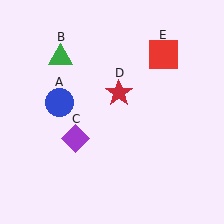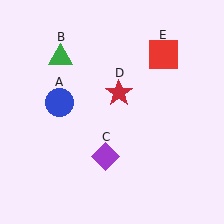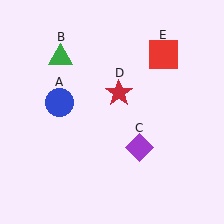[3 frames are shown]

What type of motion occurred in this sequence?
The purple diamond (object C) rotated counterclockwise around the center of the scene.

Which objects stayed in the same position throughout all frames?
Blue circle (object A) and green triangle (object B) and red star (object D) and red square (object E) remained stationary.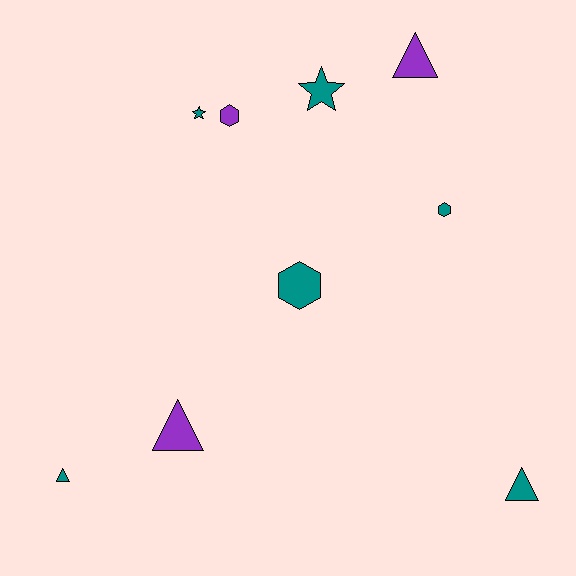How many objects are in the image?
There are 9 objects.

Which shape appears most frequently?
Triangle, with 4 objects.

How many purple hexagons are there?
There is 1 purple hexagon.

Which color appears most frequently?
Teal, with 6 objects.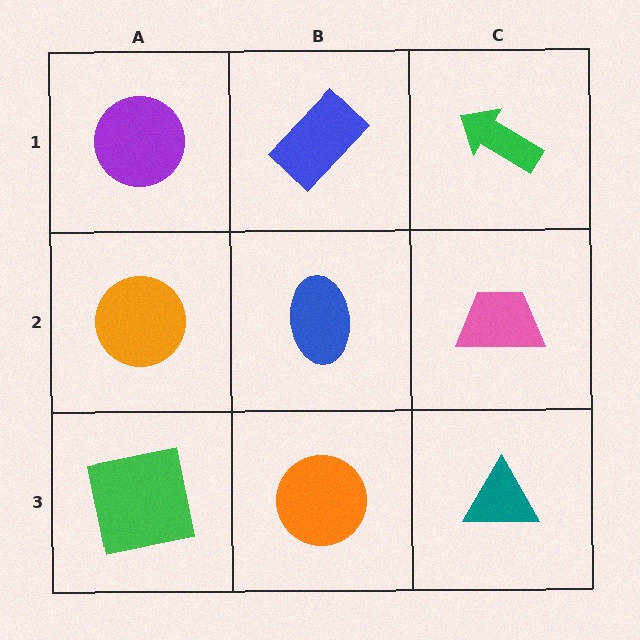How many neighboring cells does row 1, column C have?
2.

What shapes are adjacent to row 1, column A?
An orange circle (row 2, column A), a blue rectangle (row 1, column B).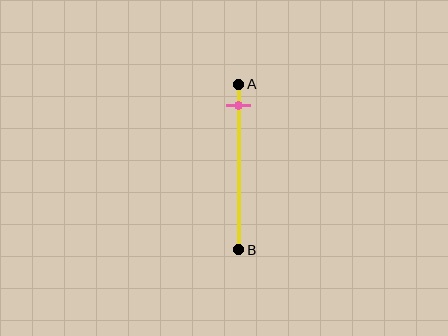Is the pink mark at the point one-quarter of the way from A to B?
No, the mark is at about 15% from A, not at the 25% one-quarter point.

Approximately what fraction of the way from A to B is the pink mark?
The pink mark is approximately 15% of the way from A to B.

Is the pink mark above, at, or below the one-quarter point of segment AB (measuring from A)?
The pink mark is above the one-quarter point of segment AB.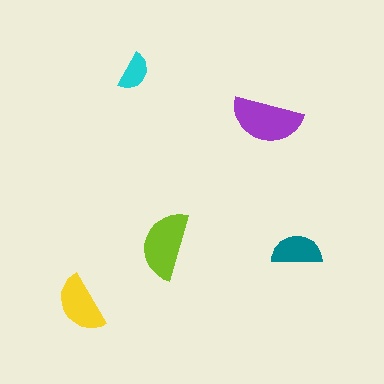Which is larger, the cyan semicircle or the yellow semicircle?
The yellow one.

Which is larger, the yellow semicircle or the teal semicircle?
The yellow one.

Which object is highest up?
The cyan semicircle is topmost.